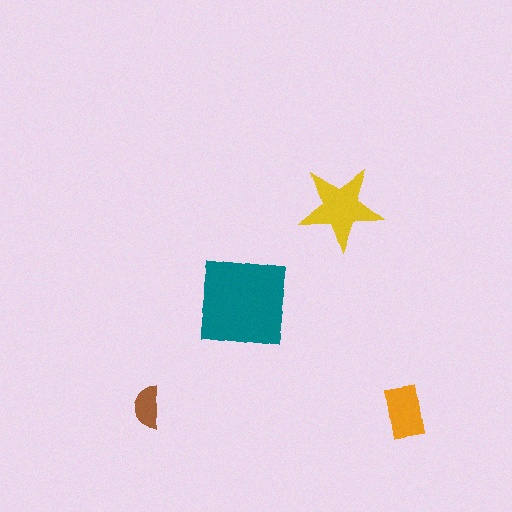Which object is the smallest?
The brown semicircle.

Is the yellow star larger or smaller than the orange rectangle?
Larger.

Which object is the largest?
The teal square.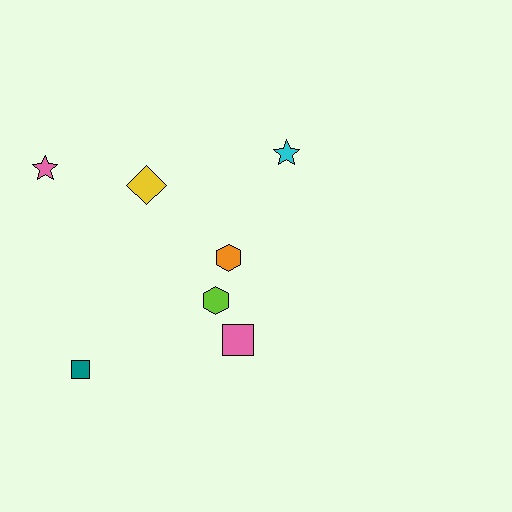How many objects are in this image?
There are 7 objects.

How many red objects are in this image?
There are no red objects.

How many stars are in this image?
There are 2 stars.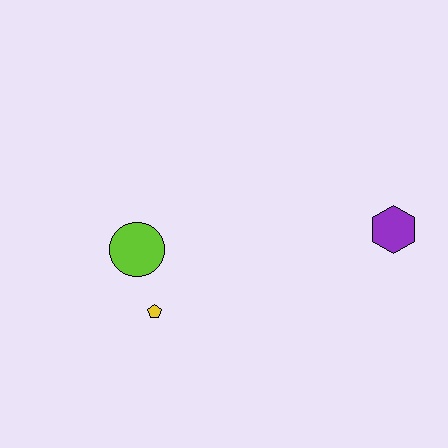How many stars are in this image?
There are no stars.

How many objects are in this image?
There are 3 objects.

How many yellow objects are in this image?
There is 1 yellow object.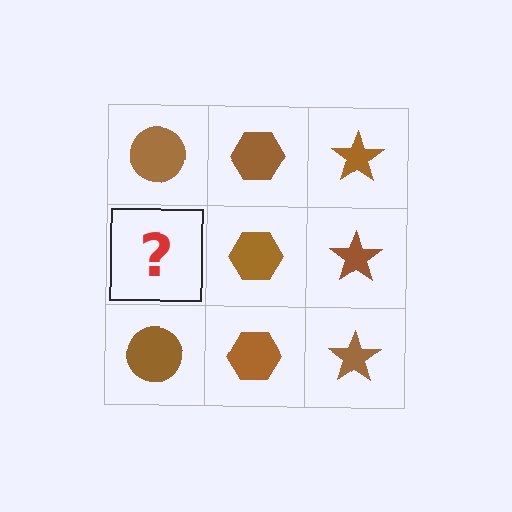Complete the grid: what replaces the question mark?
The question mark should be replaced with a brown circle.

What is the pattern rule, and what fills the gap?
The rule is that each column has a consistent shape. The gap should be filled with a brown circle.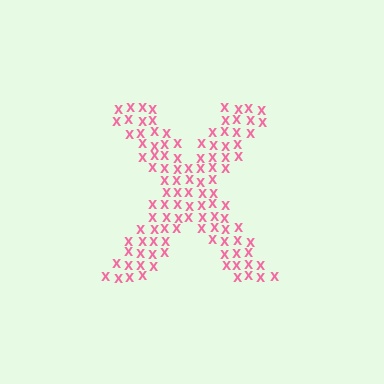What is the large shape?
The large shape is the letter X.